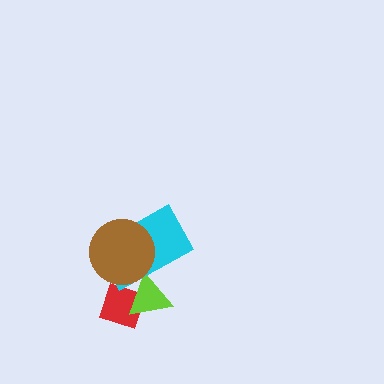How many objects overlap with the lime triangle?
2 objects overlap with the lime triangle.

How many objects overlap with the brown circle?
1 object overlaps with the brown circle.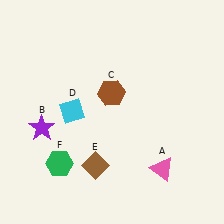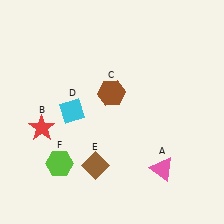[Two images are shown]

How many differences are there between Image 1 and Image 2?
There are 2 differences between the two images.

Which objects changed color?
B changed from purple to red. F changed from green to lime.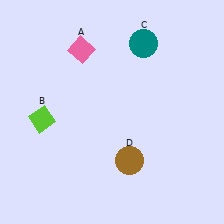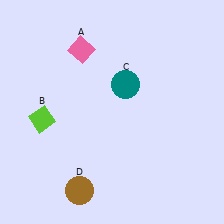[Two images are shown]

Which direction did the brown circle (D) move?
The brown circle (D) moved left.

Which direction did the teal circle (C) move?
The teal circle (C) moved down.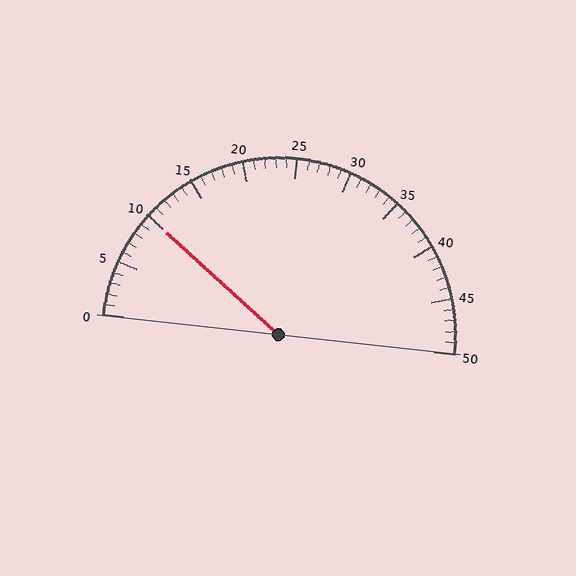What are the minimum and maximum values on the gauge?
The gauge ranges from 0 to 50.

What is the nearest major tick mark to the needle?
The nearest major tick mark is 10.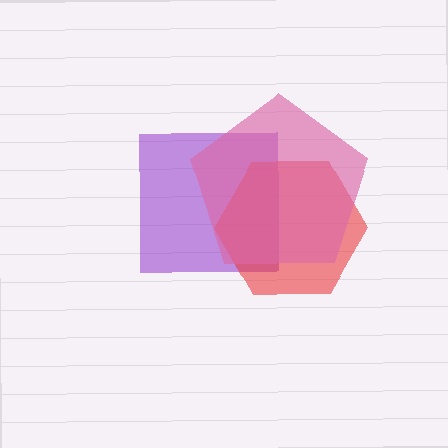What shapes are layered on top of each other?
The layered shapes are: a purple square, a red hexagon, a pink pentagon.